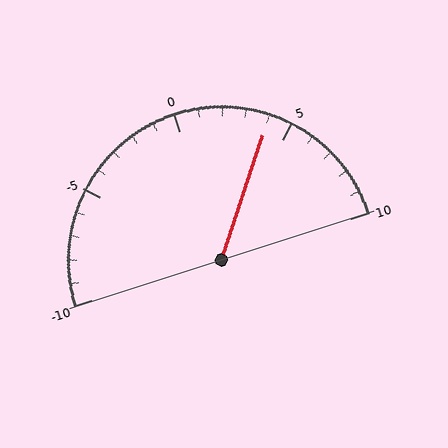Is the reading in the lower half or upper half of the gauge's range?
The reading is in the upper half of the range (-10 to 10).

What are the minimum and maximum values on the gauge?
The gauge ranges from -10 to 10.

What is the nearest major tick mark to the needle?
The nearest major tick mark is 5.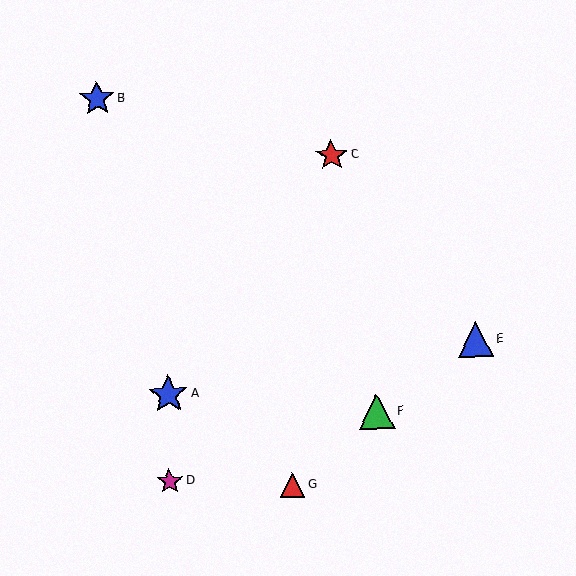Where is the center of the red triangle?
The center of the red triangle is at (293, 485).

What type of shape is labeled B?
Shape B is a blue star.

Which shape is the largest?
The blue star (labeled A) is the largest.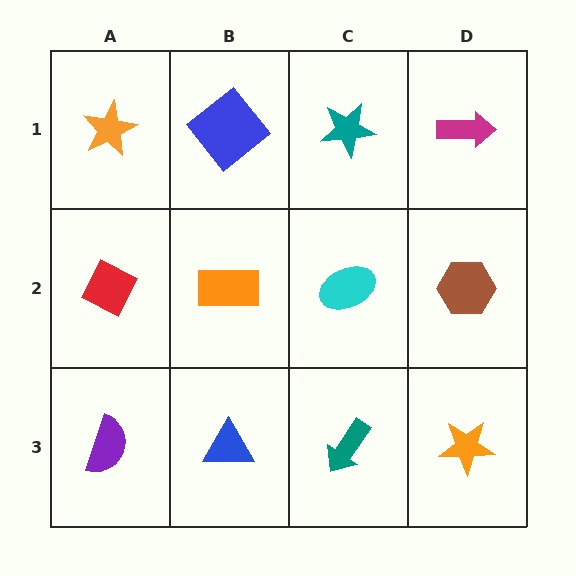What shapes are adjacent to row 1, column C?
A cyan ellipse (row 2, column C), a blue diamond (row 1, column B), a magenta arrow (row 1, column D).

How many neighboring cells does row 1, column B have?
3.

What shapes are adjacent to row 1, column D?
A brown hexagon (row 2, column D), a teal star (row 1, column C).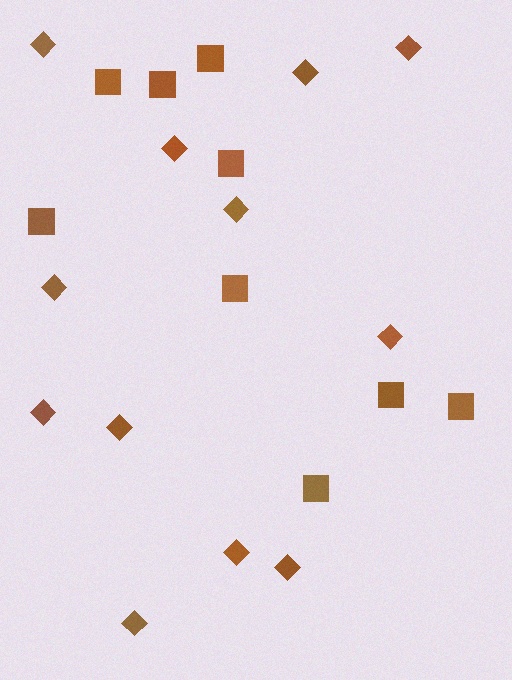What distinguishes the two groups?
There are 2 groups: one group of squares (9) and one group of diamonds (12).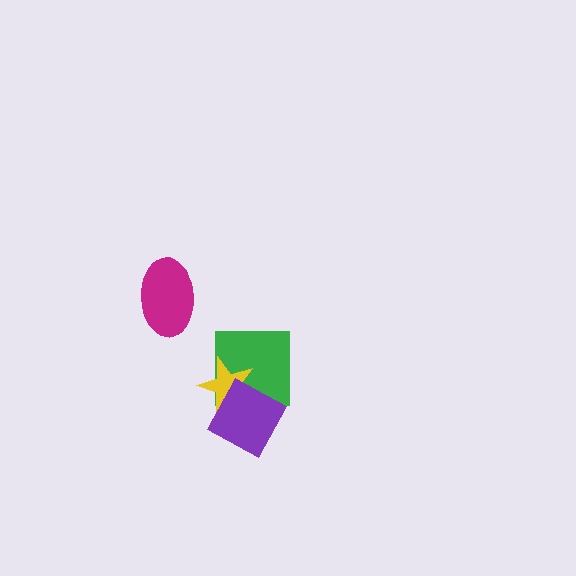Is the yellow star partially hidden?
Yes, it is partially covered by another shape.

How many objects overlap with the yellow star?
2 objects overlap with the yellow star.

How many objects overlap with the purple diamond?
2 objects overlap with the purple diamond.